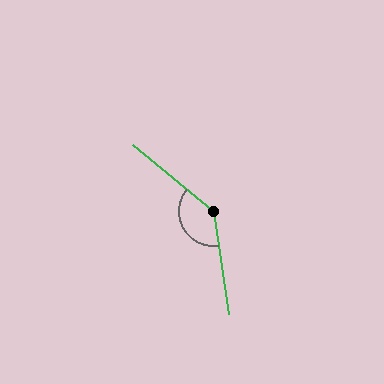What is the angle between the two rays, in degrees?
Approximately 138 degrees.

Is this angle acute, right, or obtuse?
It is obtuse.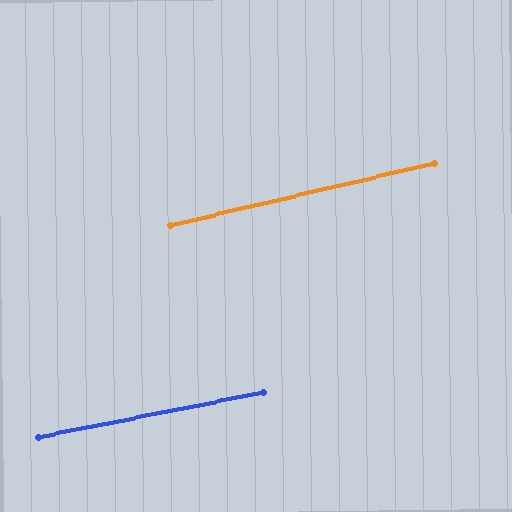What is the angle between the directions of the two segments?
Approximately 2 degrees.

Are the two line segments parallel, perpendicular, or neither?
Parallel — their directions differ by only 1.8°.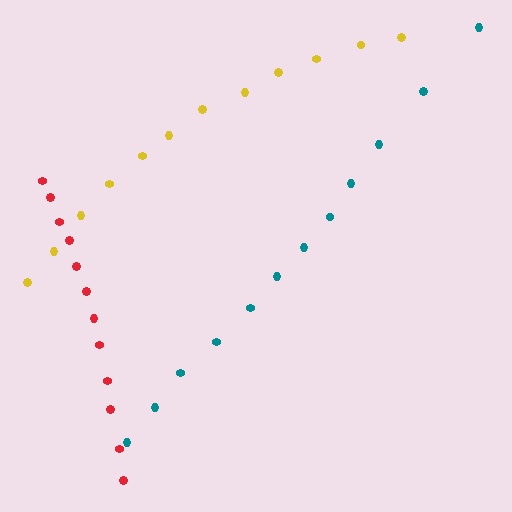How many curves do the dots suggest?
There are 3 distinct paths.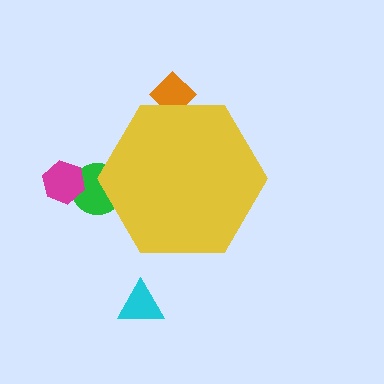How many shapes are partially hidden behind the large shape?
2 shapes are partially hidden.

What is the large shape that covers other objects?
A yellow hexagon.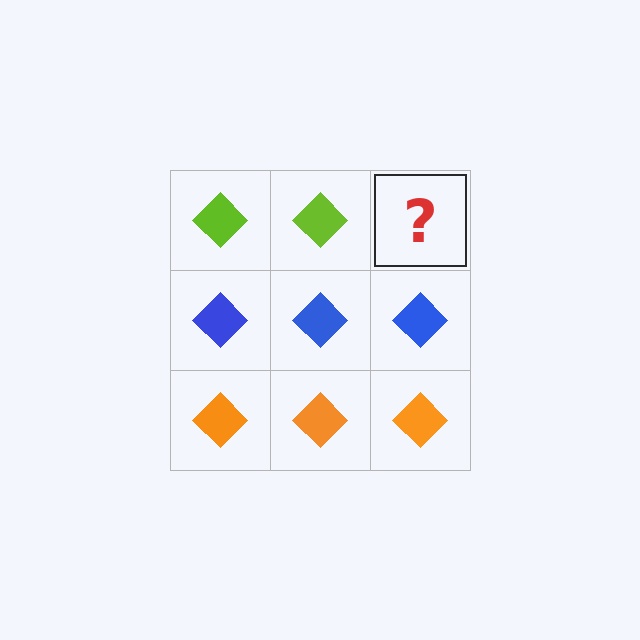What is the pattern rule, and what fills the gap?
The rule is that each row has a consistent color. The gap should be filled with a lime diamond.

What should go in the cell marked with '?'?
The missing cell should contain a lime diamond.